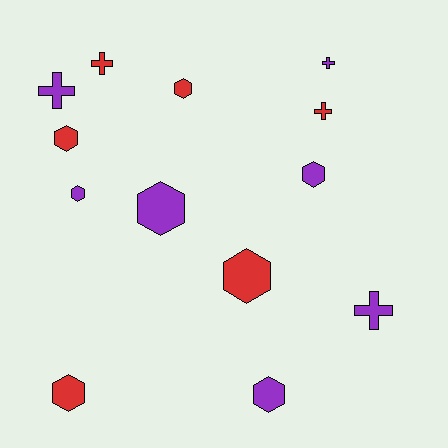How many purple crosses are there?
There are 3 purple crosses.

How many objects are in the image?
There are 13 objects.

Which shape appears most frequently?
Hexagon, with 8 objects.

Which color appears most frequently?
Purple, with 7 objects.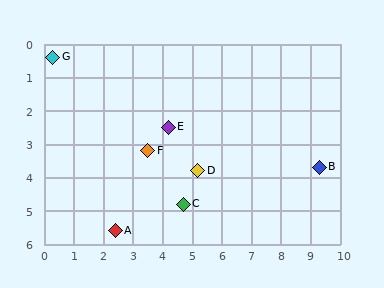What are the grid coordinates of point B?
Point B is at approximately (9.3, 3.7).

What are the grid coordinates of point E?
Point E is at approximately (4.2, 2.5).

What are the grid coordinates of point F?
Point F is at approximately (3.5, 3.2).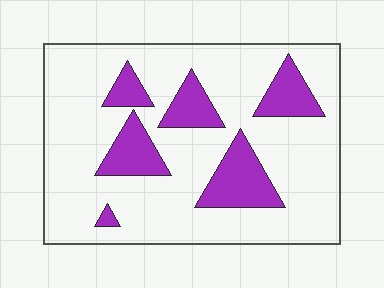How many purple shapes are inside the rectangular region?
6.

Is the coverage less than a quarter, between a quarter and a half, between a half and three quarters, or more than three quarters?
Less than a quarter.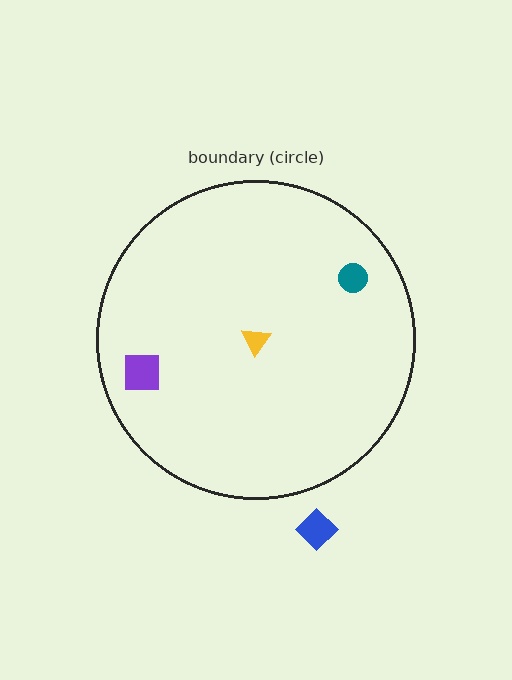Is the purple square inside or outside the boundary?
Inside.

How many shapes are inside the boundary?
3 inside, 1 outside.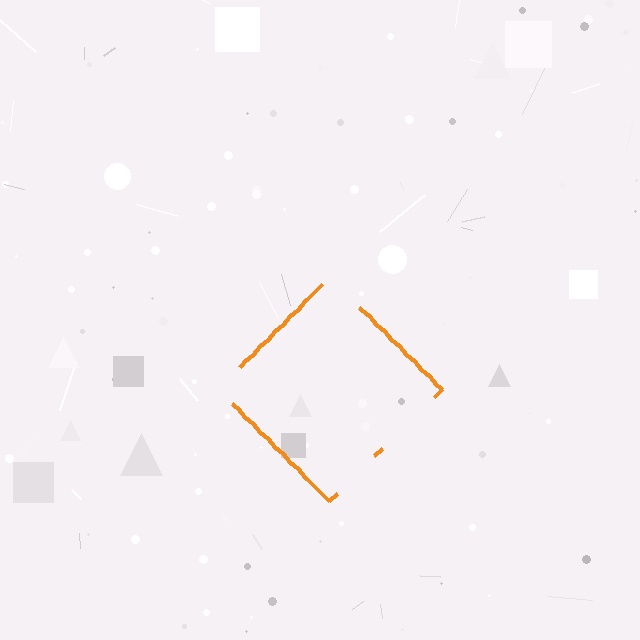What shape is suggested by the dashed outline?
The dashed outline suggests a diamond.